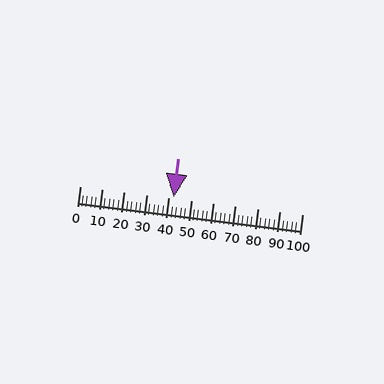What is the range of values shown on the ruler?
The ruler shows values from 0 to 100.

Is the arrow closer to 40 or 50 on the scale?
The arrow is closer to 40.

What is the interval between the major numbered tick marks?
The major tick marks are spaced 10 units apart.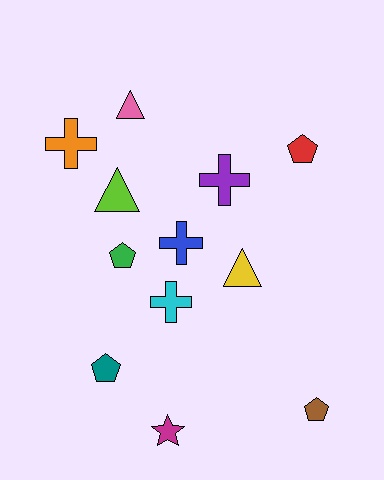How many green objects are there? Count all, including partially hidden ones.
There is 1 green object.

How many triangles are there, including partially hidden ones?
There are 3 triangles.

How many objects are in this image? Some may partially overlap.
There are 12 objects.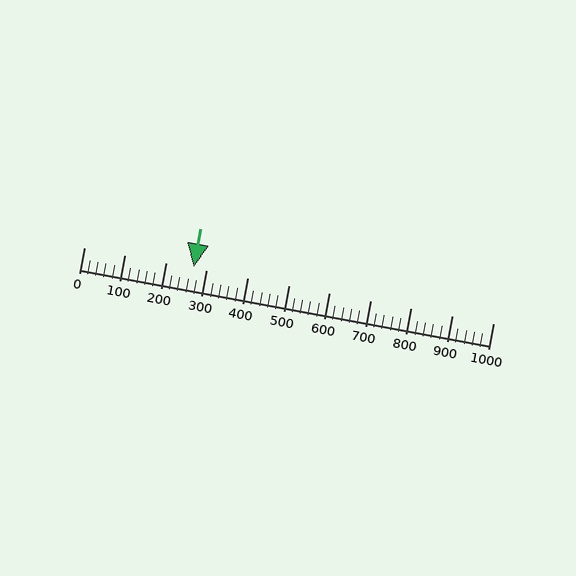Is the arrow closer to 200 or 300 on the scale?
The arrow is closer to 300.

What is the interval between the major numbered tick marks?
The major tick marks are spaced 100 units apart.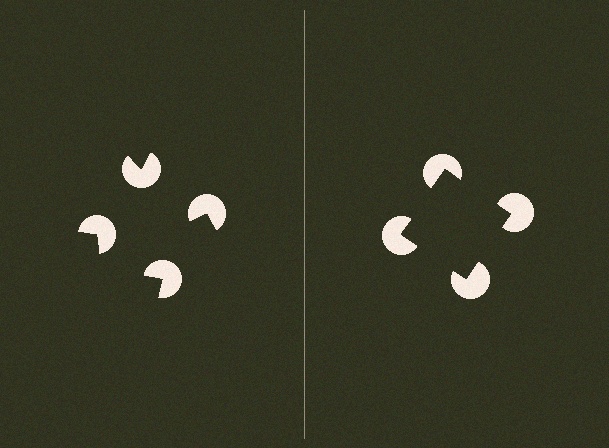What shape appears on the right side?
An illusory square.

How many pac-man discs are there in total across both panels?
8 — 4 on each side.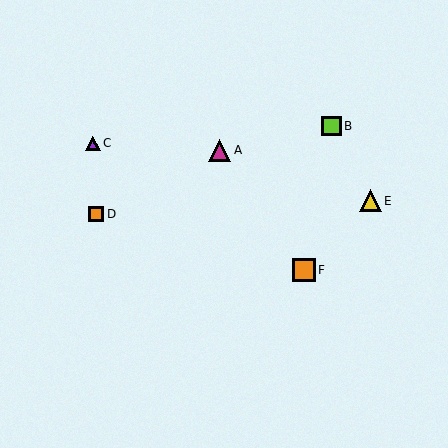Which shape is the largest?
The orange square (labeled F) is the largest.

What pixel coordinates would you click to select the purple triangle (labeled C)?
Click at (93, 143) to select the purple triangle C.